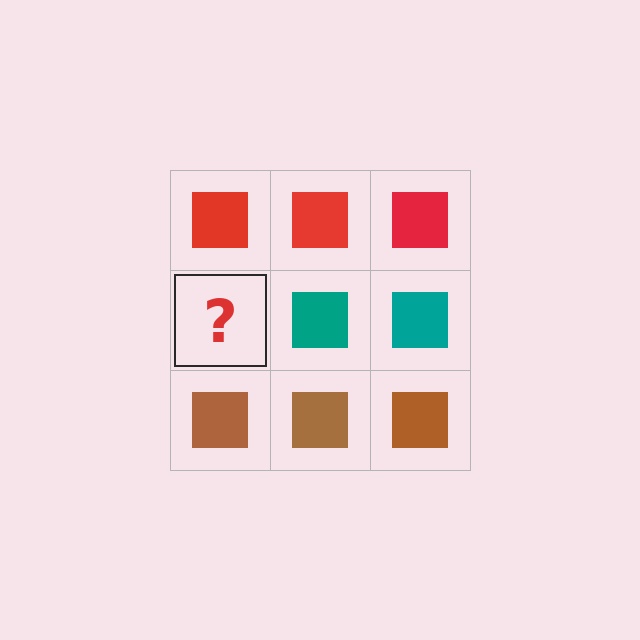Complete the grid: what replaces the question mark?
The question mark should be replaced with a teal square.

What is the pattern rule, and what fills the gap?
The rule is that each row has a consistent color. The gap should be filled with a teal square.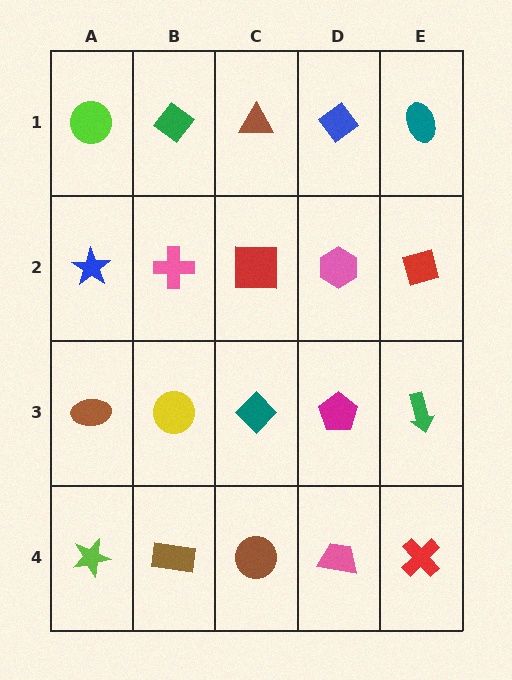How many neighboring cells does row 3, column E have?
3.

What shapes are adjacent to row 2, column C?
A brown triangle (row 1, column C), a teal diamond (row 3, column C), a pink cross (row 2, column B), a pink hexagon (row 2, column D).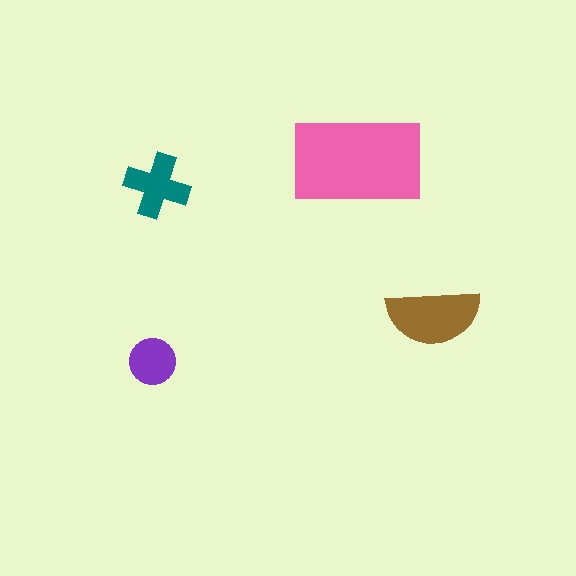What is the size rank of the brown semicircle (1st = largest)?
2nd.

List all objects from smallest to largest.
The purple circle, the teal cross, the brown semicircle, the pink rectangle.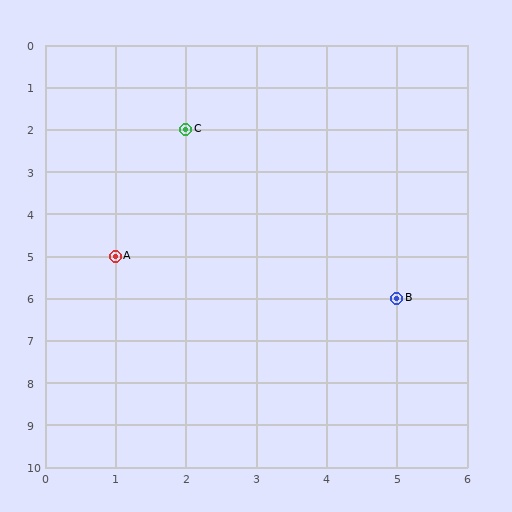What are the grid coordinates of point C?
Point C is at grid coordinates (2, 2).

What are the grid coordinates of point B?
Point B is at grid coordinates (5, 6).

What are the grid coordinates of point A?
Point A is at grid coordinates (1, 5).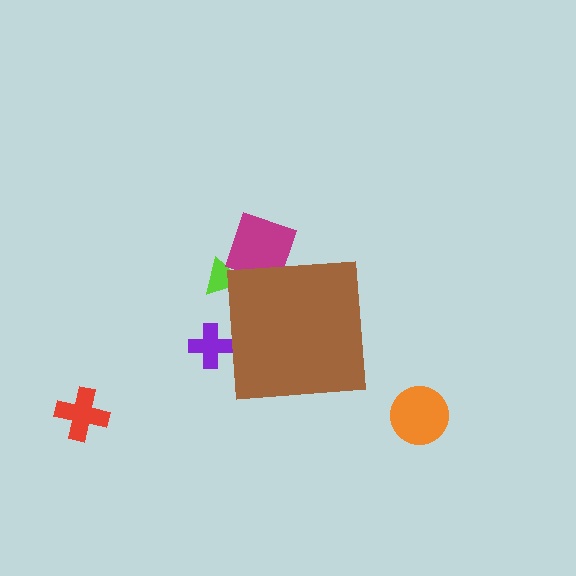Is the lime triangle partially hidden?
Yes, the lime triangle is partially hidden behind the brown square.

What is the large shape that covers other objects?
A brown square.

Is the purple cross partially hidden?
Yes, the purple cross is partially hidden behind the brown square.